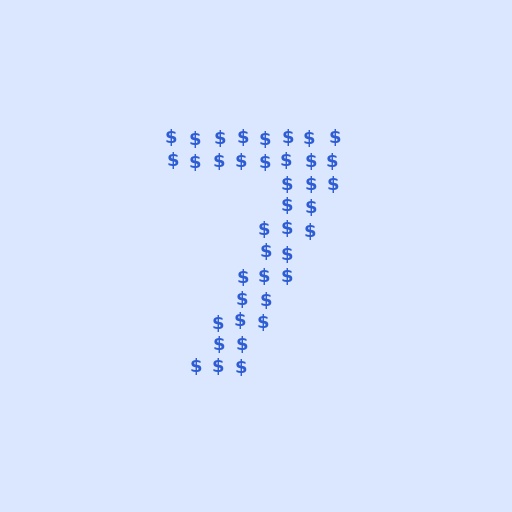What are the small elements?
The small elements are dollar signs.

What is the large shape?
The large shape is the digit 7.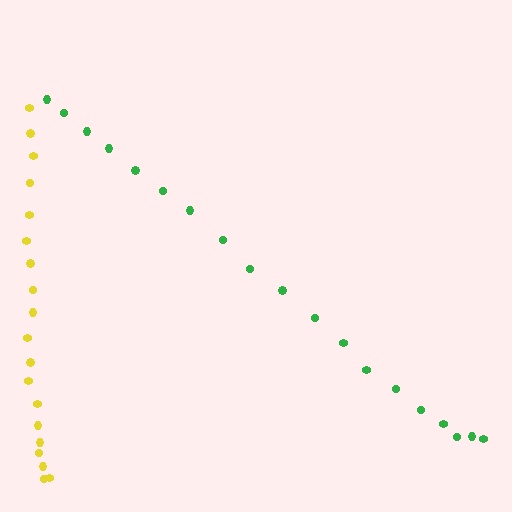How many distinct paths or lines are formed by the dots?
There are 2 distinct paths.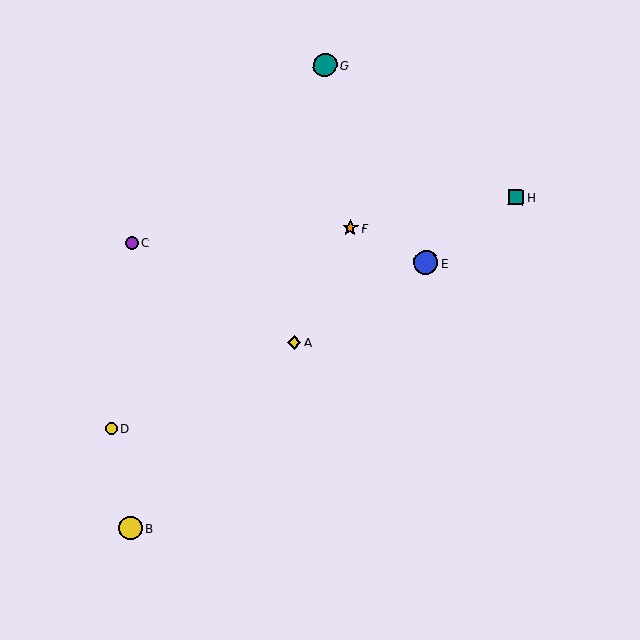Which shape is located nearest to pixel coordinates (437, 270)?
The blue circle (labeled E) at (426, 263) is nearest to that location.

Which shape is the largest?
The blue circle (labeled E) is the largest.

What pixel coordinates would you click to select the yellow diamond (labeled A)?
Click at (294, 342) to select the yellow diamond A.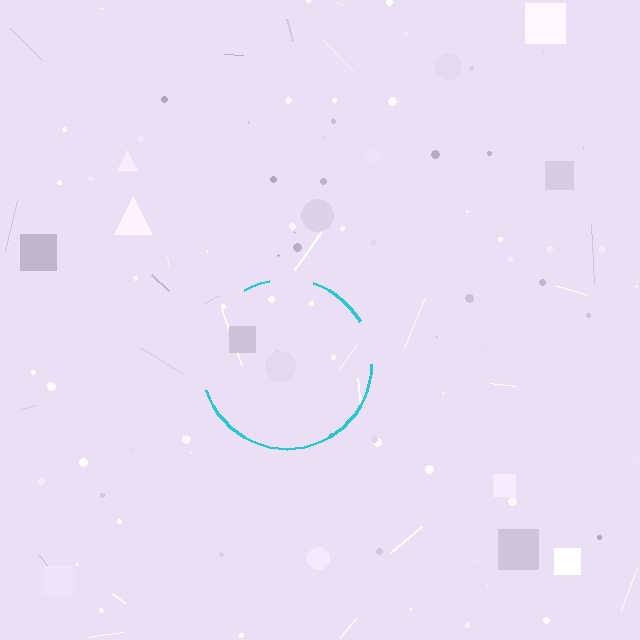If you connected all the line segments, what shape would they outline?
They would outline a circle.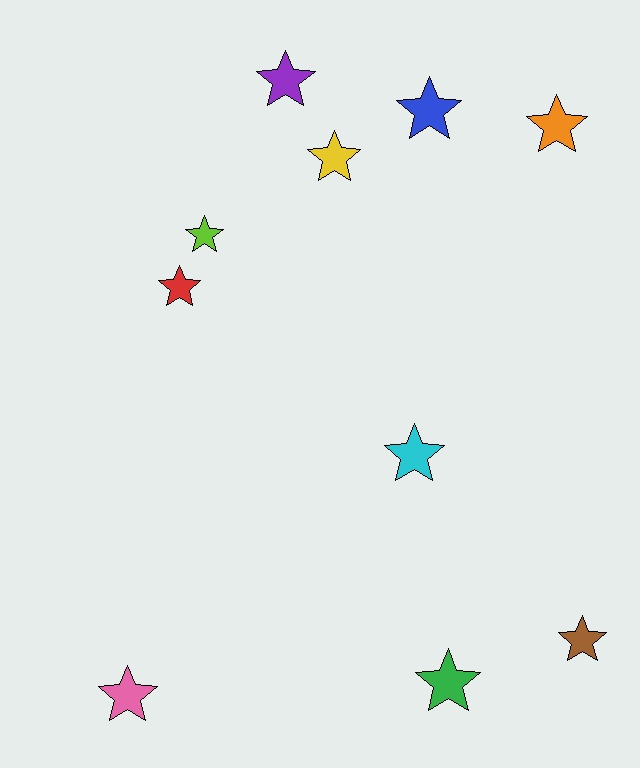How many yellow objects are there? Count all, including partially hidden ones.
There is 1 yellow object.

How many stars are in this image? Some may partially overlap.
There are 10 stars.